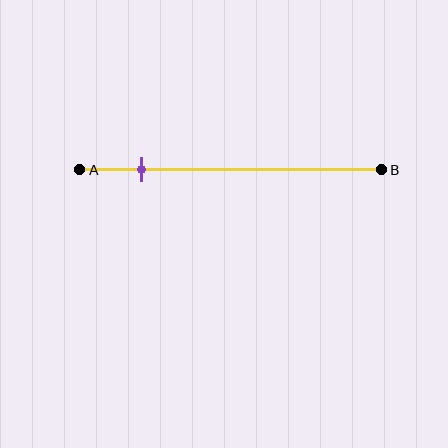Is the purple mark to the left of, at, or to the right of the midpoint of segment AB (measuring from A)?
The purple mark is to the left of the midpoint of segment AB.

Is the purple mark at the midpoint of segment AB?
No, the mark is at about 20% from A, not at the 50% midpoint.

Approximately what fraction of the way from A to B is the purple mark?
The purple mark is approximately 20% of the way from A to B.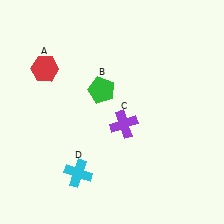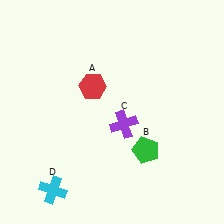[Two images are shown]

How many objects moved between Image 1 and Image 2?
3 objects moved between the two images.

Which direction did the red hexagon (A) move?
The red hexagon (A) moved right.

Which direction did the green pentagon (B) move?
The green pentagon (B) moved down.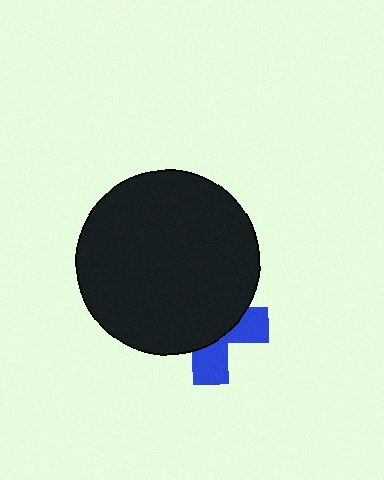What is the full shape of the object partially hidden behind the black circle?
The partially hidden object is a blue cross.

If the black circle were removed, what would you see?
You would see the complete blue cross.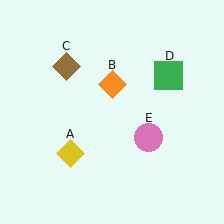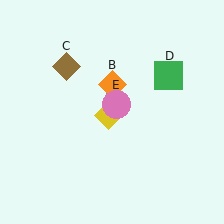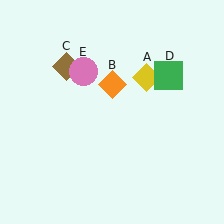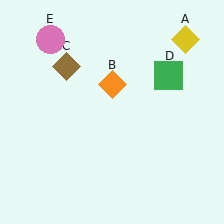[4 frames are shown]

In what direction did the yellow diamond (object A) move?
The yellow diamond (object A) moved up and to the right.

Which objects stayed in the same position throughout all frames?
Orange diamond (object B) and brown diamond (object C) and green square (object D) remained stationary.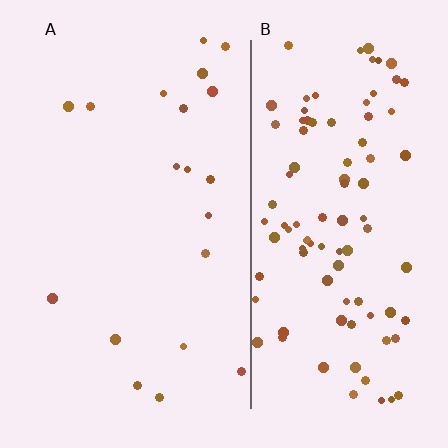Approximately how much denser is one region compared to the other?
Approximately 5.2× — region B over region A.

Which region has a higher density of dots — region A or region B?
B (the right).